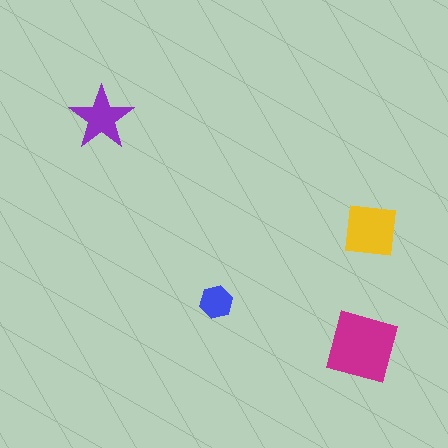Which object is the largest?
The magenta diamond.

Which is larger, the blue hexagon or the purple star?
The purple star.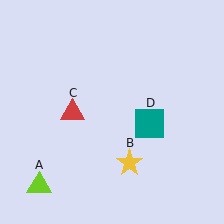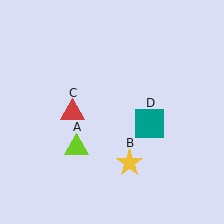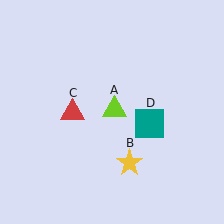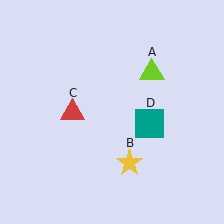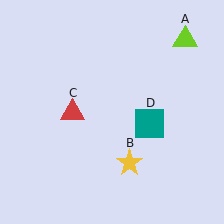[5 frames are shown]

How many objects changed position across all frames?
1 object changed position: lime triangle (object A).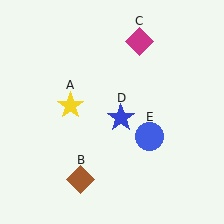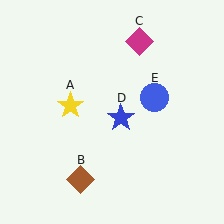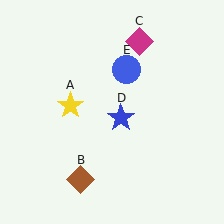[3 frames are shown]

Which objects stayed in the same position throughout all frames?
Yellow star (object A) and brown diamond (object B) and magenta diamond (object C) and blue star (object D) remained stationary.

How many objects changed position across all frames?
1 object changed position: blue circle (object E).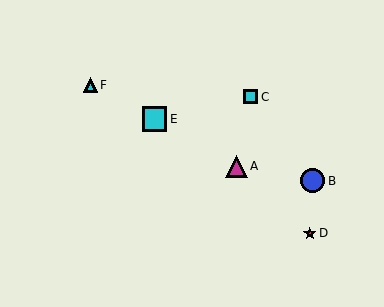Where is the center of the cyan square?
The center of the cyan square is at (154, 119).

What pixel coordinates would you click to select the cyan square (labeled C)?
Click at (250, 97) to select the cyan square C.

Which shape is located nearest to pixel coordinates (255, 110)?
The cyan square (labeled C) at (250, 97) is nearest to that location.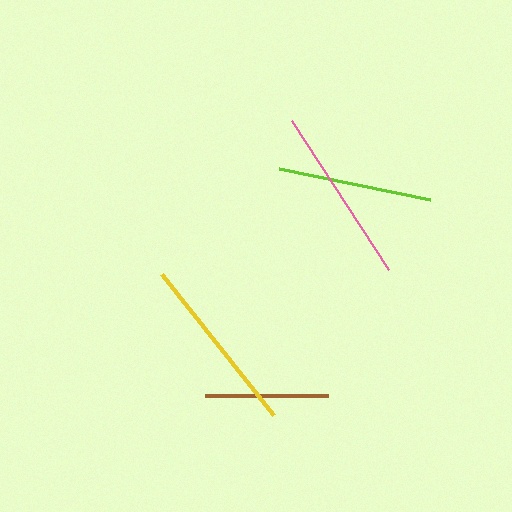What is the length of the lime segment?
The lime segment is approximately 154 pixels long.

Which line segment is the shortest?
The brown line is the shortest at approximately 123 pixels.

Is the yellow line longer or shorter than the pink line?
The yellow line is longer than the pink line.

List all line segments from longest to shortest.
From longest to shortest: yellow, pink, lime, brown.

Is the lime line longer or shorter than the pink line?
The pink line is longer than the lime line.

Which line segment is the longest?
The yellow line is the longest at approximately 180 pixels.